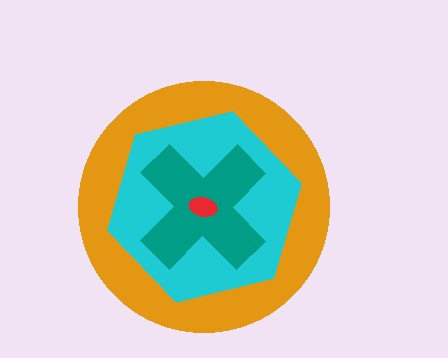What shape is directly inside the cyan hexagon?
The teal cross.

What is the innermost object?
The red ellipse.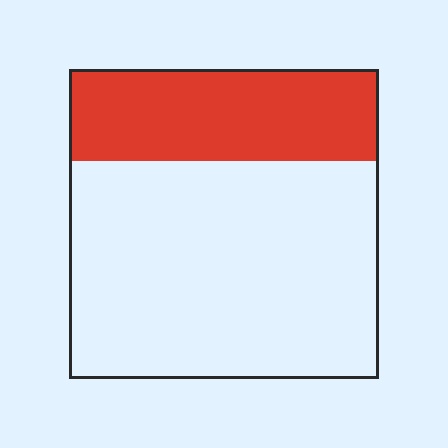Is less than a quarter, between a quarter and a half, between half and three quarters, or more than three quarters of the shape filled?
Between a quarter and a half.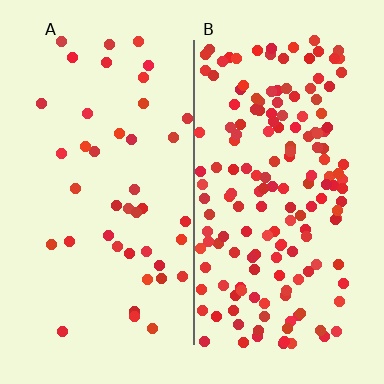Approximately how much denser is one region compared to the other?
Approximately 3.9× — region B over region A.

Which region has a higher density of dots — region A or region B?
B (the right).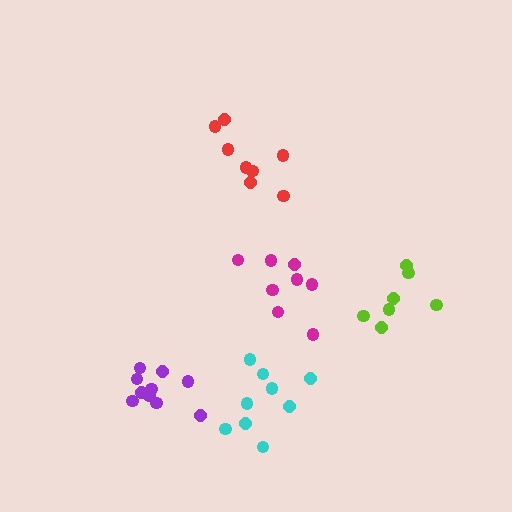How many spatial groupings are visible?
There are 5 spatial groupings.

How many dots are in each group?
Group 1: 10 dots, Group 2: 7 dots, Group 3: 9 dots, Group 4: 8 dots, Group 5: 8 dots (42 total).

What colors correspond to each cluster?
The clusters are colored: purple, lime, cyan, magenta, red.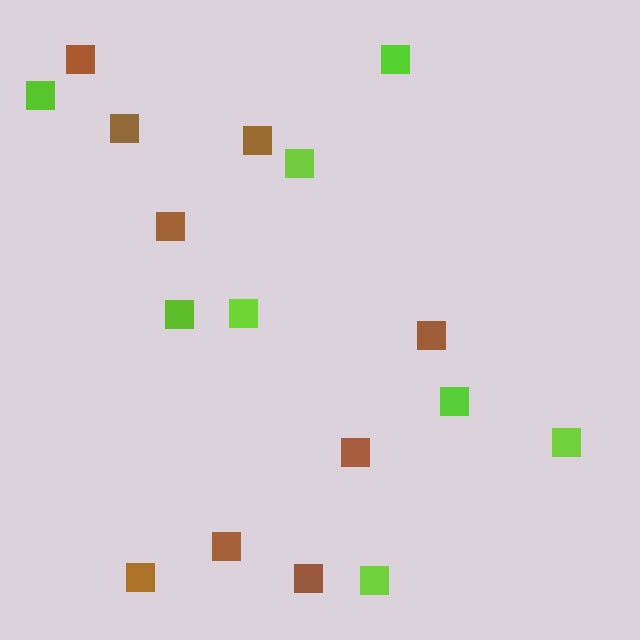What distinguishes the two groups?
There are 2 groups: one group of brown squares (9) and one group of lime squares (8).